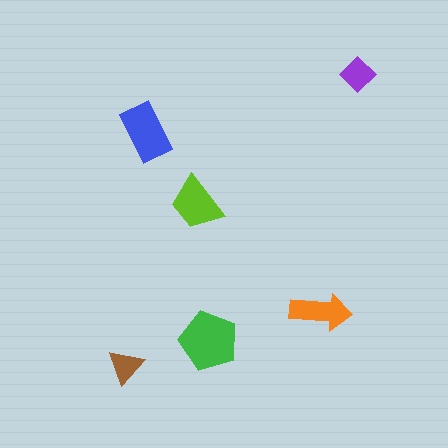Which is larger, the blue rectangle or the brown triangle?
The blue rectangle.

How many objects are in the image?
There are 6 objects in the image.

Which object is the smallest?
The brown triangle.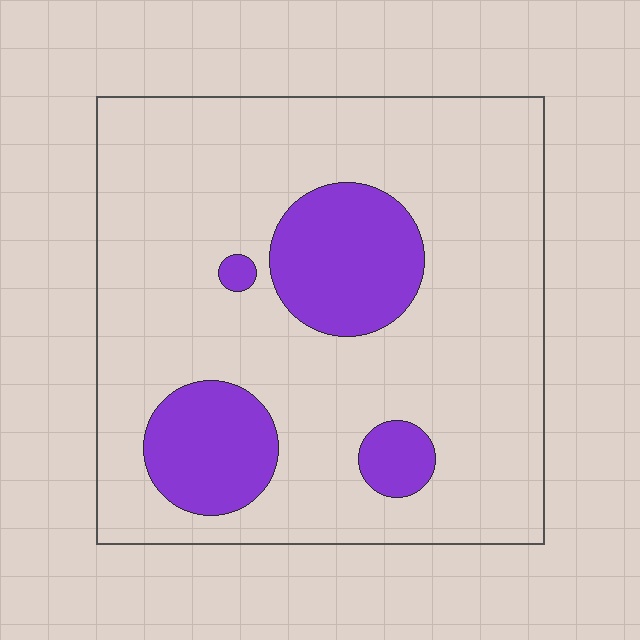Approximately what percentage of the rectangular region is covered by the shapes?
Approximately 20%.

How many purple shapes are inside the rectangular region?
4.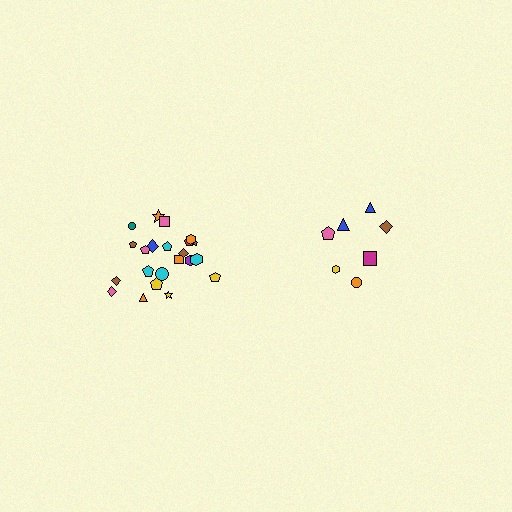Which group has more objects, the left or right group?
The left group.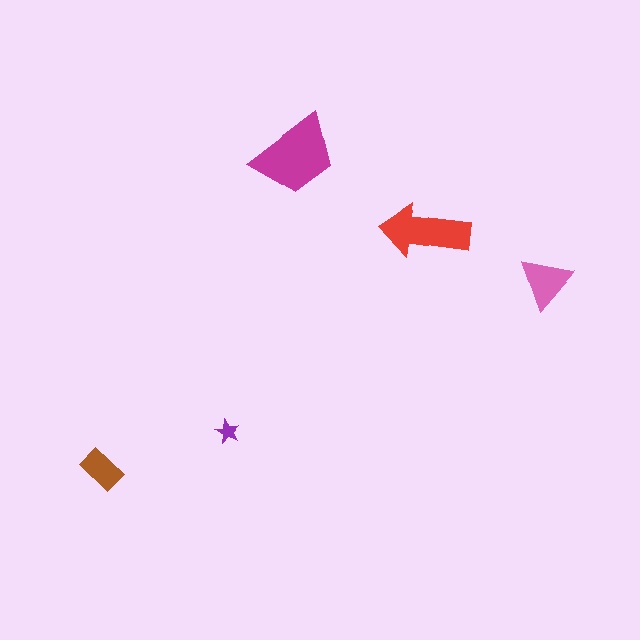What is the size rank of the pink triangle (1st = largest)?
3rd.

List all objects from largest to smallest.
The magenta trapezoid, the red arrow, the pink triangle, the brown rectangle, the purple star.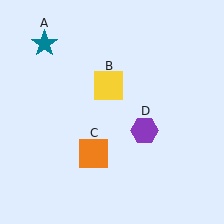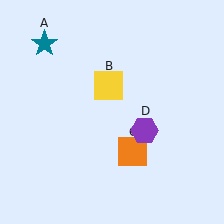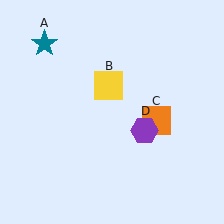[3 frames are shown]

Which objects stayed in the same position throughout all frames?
Teal star (object A) and yellow square (object B) and purple hexagon (object D) remained stationary.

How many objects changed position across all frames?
1 object changed position: orange square (object C).